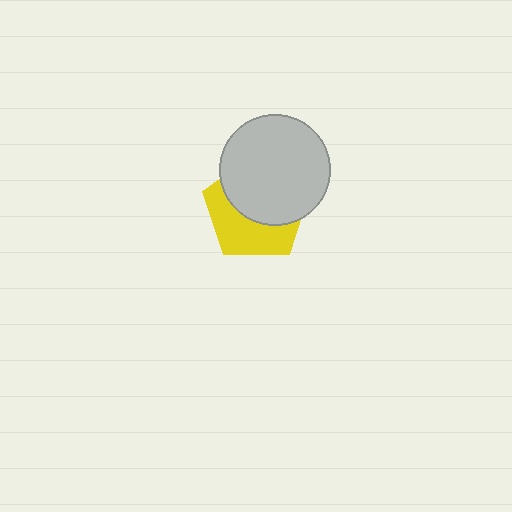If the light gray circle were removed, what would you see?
You would see the complete yellow pentagon.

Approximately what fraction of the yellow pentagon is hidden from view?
Roughly 55% of the yellow pentagon is hidden behind the light gray circle.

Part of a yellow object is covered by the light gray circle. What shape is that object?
It is a pentagon.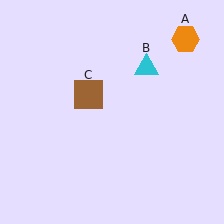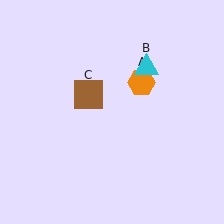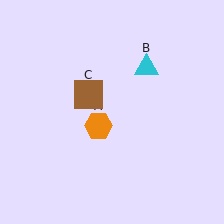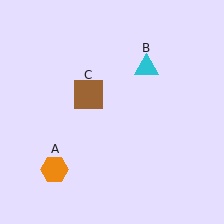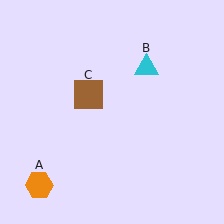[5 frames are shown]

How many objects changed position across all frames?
1 object changed position: orange hexagon (object A).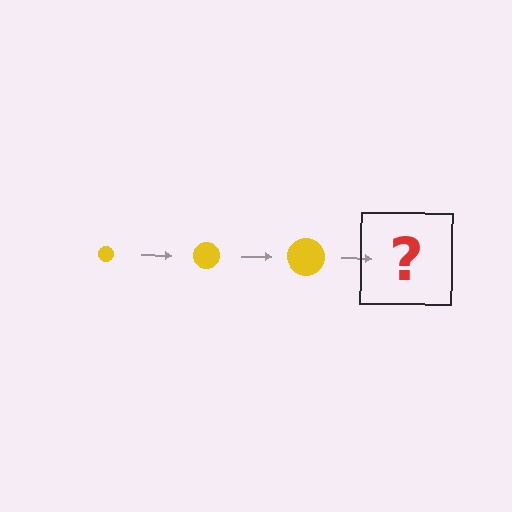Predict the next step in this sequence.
The next step is a yellow circle, larger than the previous one.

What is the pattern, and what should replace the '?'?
The pattern is that the circle gets progressively larger each step. The '?' should be a yellow circle, larger than the previous one.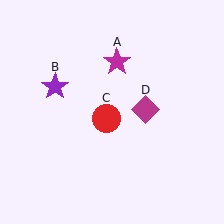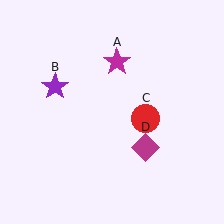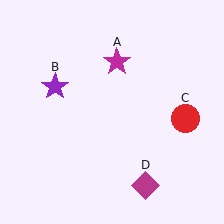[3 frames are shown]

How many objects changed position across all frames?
2 objects changed position: red circle (object C), magenta diamond (object D).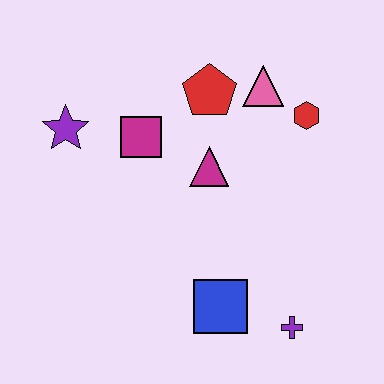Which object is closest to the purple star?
The magenta square is closest to the purple star.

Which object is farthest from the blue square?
The purple star is farthest from the blue square.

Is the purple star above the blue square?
Yes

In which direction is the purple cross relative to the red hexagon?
The purple cross is below the red hexagon.